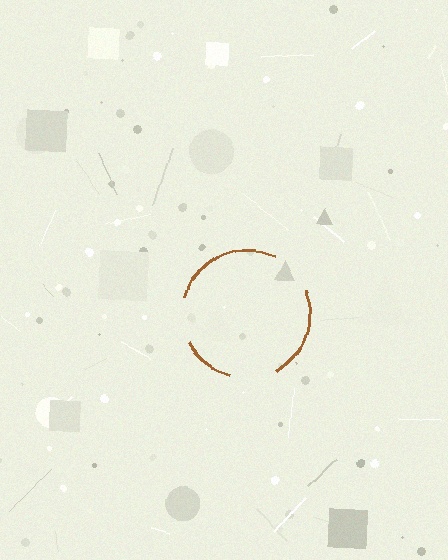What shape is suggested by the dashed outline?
The dashed outline suggests a circle.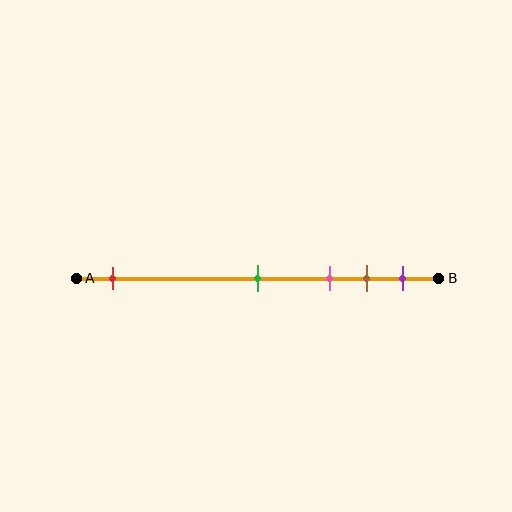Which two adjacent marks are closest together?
The brown and purple marks are the closest adjacent pair.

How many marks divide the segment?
There are 5 marks dividing the segment.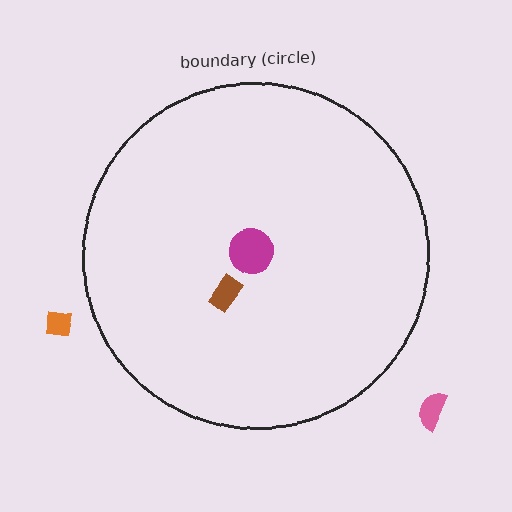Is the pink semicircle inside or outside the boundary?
Outside.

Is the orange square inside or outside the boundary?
Outside.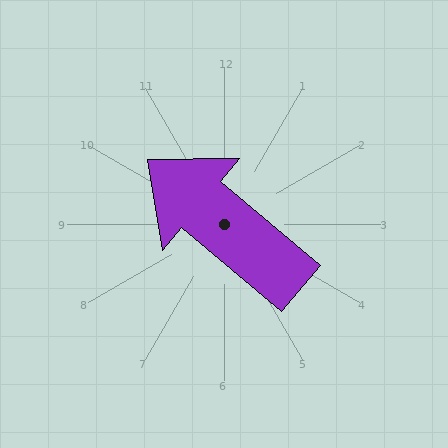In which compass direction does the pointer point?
Northwest.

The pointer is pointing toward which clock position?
Roughly 10 o'clock.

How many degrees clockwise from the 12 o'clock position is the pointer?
Approximately 310 degrees.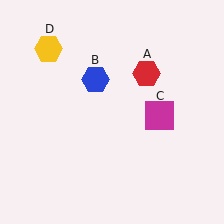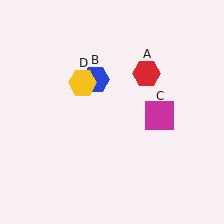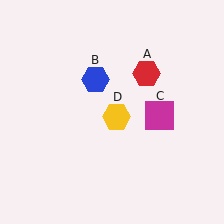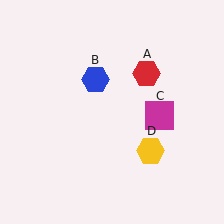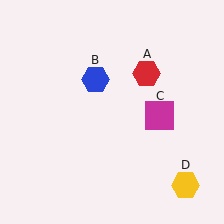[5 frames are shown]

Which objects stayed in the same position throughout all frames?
Red hexagon (object A) and blue hexagon (object B) and magenta square (object C) remained stationary.